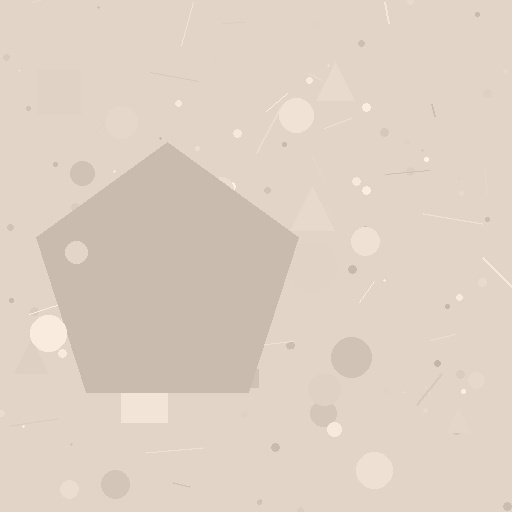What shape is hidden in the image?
A pentagon is hidden in the image.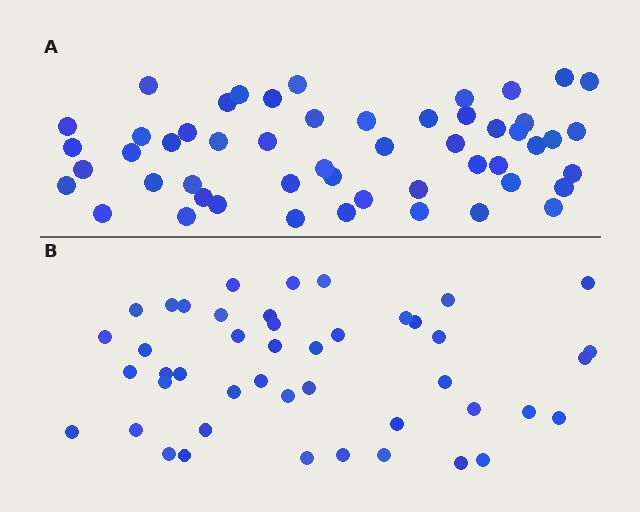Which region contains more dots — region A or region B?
Region A (the top region) has more dots.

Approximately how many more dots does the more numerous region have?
Region A has roughly 8 or so more dots than region B.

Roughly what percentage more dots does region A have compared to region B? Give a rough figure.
About 15% more.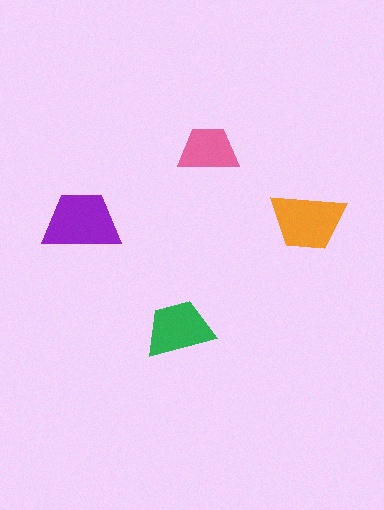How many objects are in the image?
There are 4 objects in the image.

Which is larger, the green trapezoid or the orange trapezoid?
The orange one.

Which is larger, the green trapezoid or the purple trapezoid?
The purple one.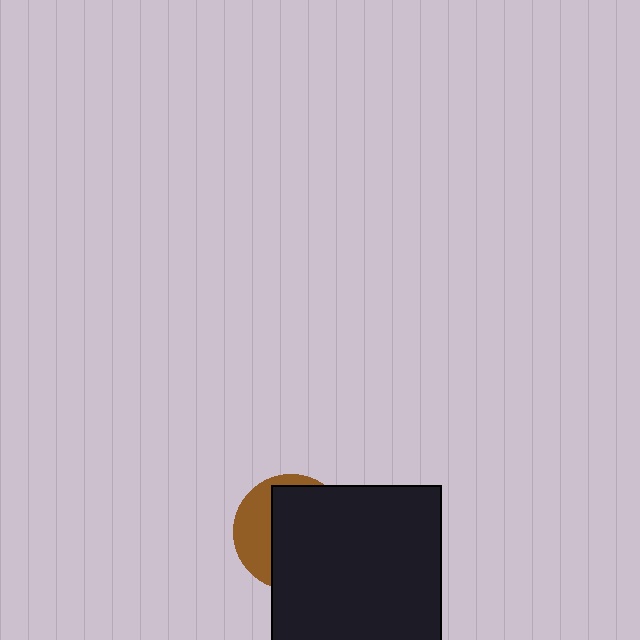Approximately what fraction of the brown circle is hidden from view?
Roughly 67% of the brown circle is hidden behind the black rectangle.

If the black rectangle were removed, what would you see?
You would see the complete brown circle.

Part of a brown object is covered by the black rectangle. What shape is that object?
It is a circle.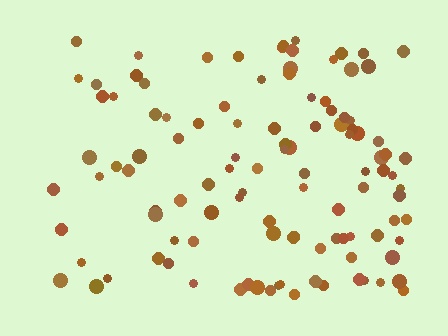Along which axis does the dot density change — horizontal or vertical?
Horizontal.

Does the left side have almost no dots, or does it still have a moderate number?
Still a moderate number, just noticeably fewer than the right.